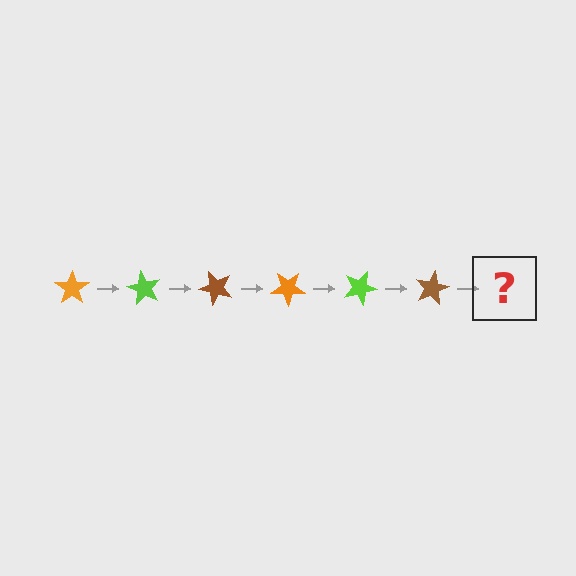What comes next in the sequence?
The next element should be an orange star, rotated 360 degrees from the start.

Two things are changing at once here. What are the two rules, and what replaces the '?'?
The two rules are that it rotates 60 degrees each step and the color cycles through orange, lime, and brown. The '?' should be an orange star, rotated 360 degrees from the start.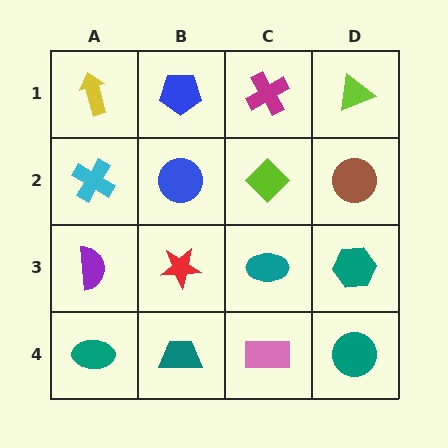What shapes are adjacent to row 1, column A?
A cyan cross (row 2, column A), a blue pentagon (row 1, column B).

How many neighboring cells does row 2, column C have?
4.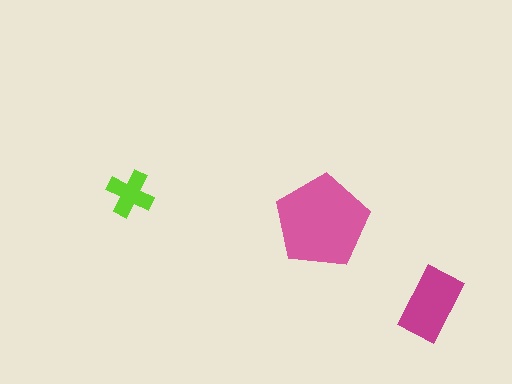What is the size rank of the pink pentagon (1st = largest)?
1st.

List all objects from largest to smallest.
The pink pentagon, the magenta rectangle, the lime cross.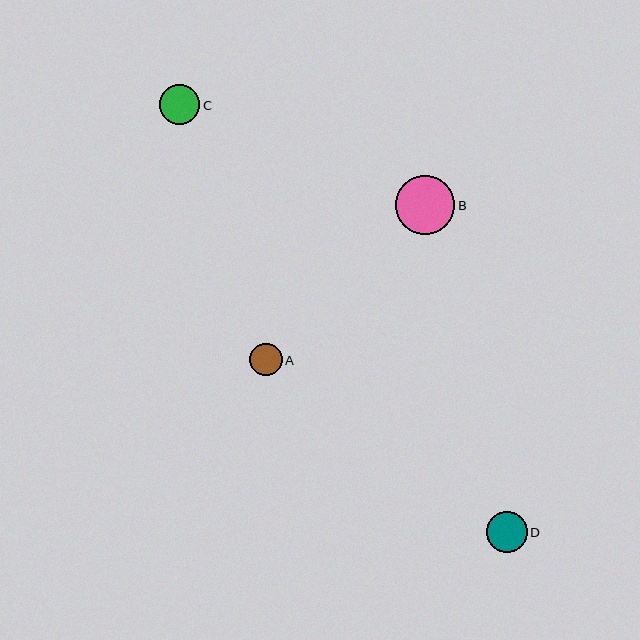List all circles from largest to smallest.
From largest to smallest: B, D, C, A.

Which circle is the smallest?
Circle A is the smallest with a size of approximately 33 pixels.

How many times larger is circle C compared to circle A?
Circle C is approximately 1.2 times the size of circle A.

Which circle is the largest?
Circle B is the largest with a size of approximately 59 pixels.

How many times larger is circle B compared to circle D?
Circle B is approximately 1.4 times the size of circle D.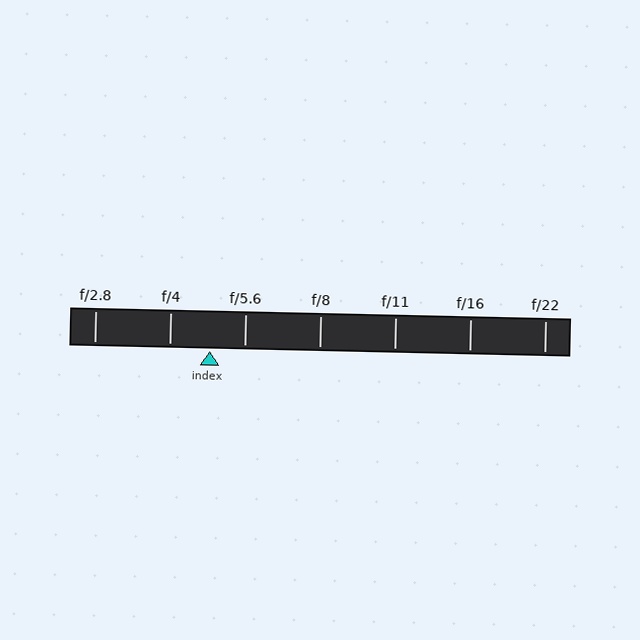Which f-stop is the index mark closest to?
The index mark is closest to f/5.6.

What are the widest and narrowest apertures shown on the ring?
The widest aperture shown is f/2.8 and the narrowest is f/22.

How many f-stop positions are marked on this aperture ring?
There are 7 f-stop positions marked.